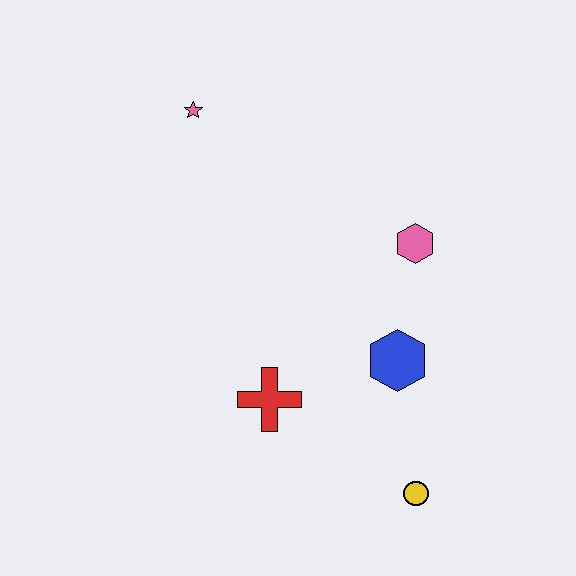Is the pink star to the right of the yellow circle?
No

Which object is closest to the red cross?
The blue hexagon is closest to the red cross.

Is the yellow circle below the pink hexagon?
Yes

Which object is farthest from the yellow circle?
The pink star is farthest from the yellow circle.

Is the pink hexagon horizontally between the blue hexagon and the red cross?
No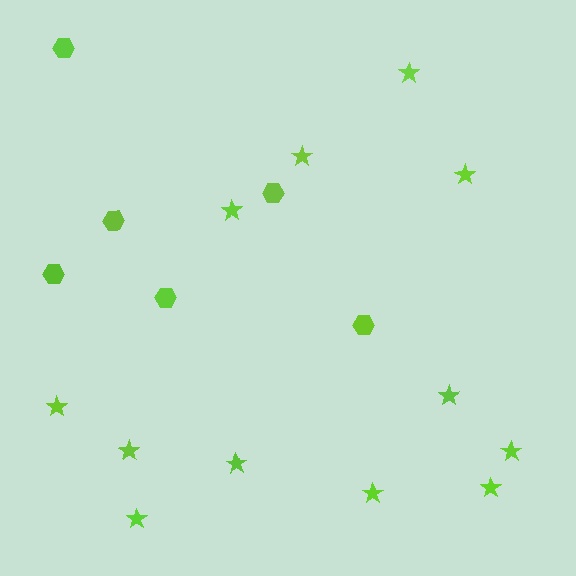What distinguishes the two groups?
There are 2 groups: one group of hexagons (6) and one group of stars (12).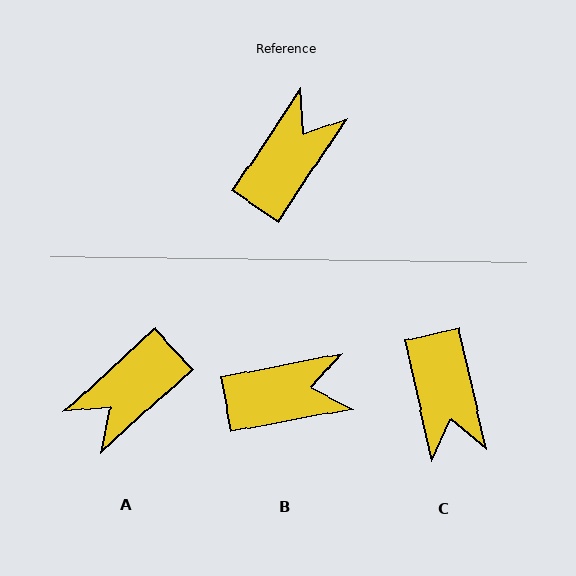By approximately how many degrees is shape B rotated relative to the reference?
Approximately 46 degrees clockwise.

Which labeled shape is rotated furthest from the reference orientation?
A, about 166 degrees away.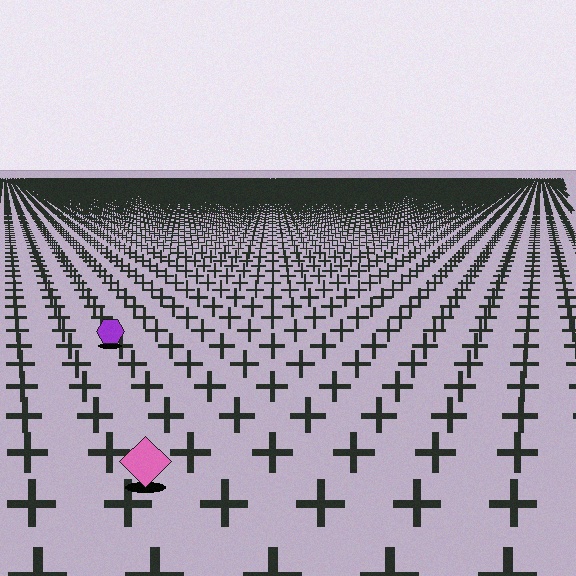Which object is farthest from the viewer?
The purple hexagon is farthest from the viewer. It appears smaller and the ground texture around it is denser.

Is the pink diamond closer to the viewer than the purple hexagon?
Yes. The pink diamond is closer — you can tell from the texture gradient: the ground texture is coarser near it.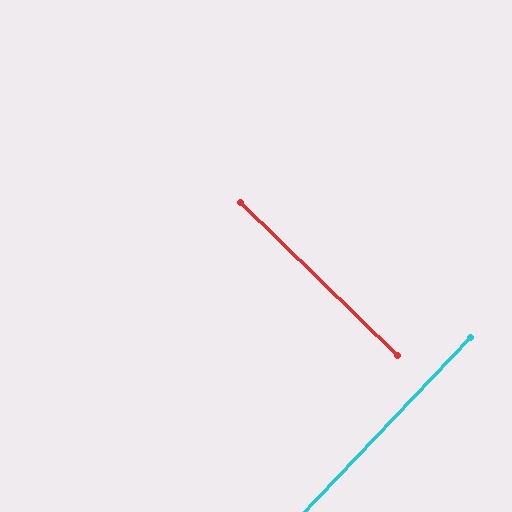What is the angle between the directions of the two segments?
Approximately 89 degrees.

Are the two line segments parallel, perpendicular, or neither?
Perpendicular — they meet at approximately 89°.